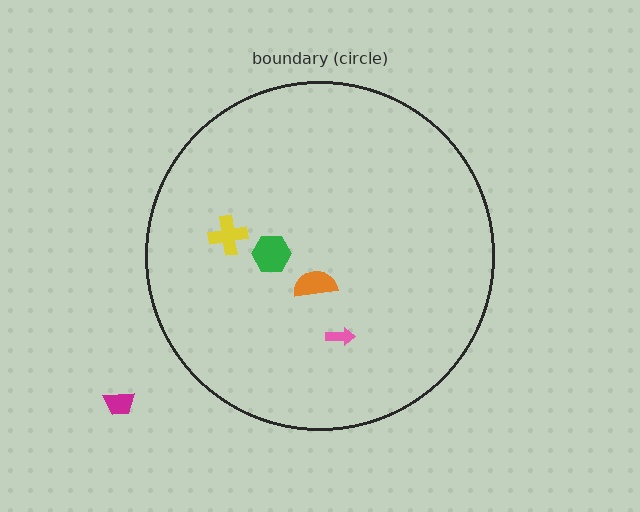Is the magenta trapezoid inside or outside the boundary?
Outside.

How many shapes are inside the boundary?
4 inside, 1 outside.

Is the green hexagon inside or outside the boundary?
Inside.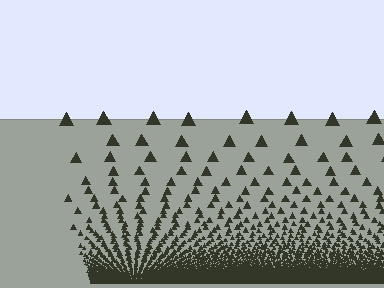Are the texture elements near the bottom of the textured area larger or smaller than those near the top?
Smaller. The gradient is inverted — elements near the bottom are smaller and denser.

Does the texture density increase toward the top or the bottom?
Density increases toward the bottom.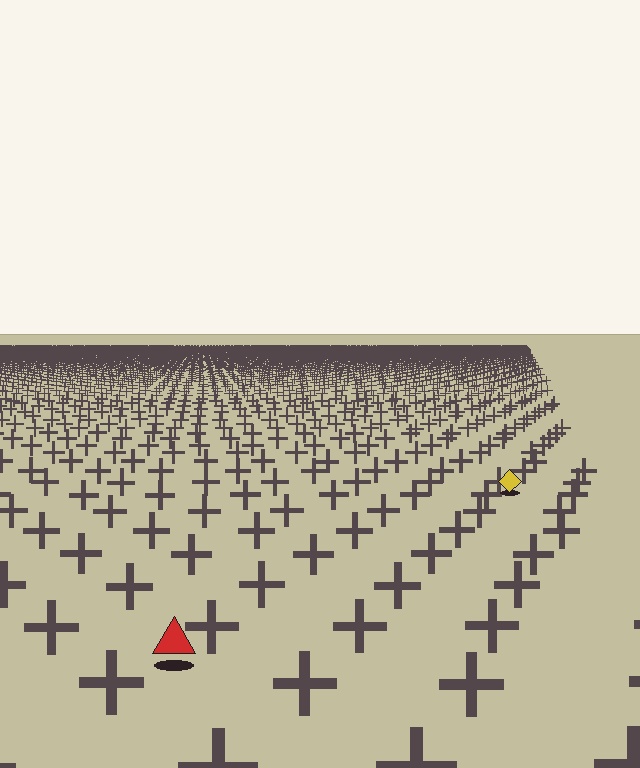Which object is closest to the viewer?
The red triangle is closest. The texture marks near it are larger and more spread out.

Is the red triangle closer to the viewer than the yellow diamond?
Yes. The red triangle is closer — you can tell from the texture gradient: the ground texture is coarser near it.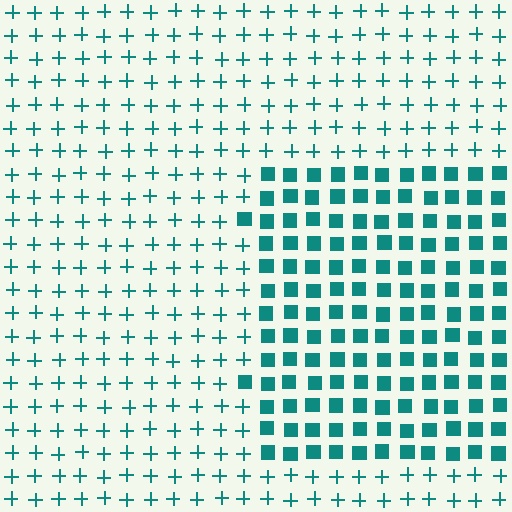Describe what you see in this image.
The image is filled with small teal elements arranged in a uniform grid. A rectangle-shaped region contains squares, while the surrounding area contains plus signs. The boundary is defined purely by the change in element shape.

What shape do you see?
I see a rectangle.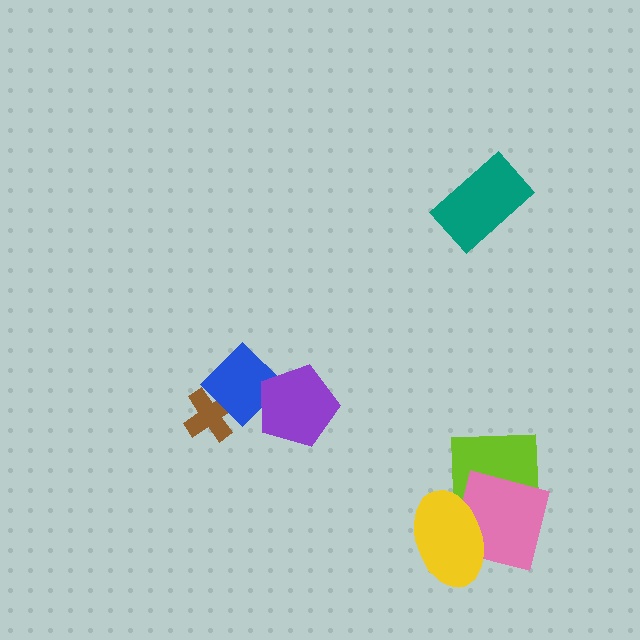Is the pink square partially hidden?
Yes, it is partially covered by another shape.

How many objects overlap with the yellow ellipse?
2 objects overlap with the yellow ellipse.